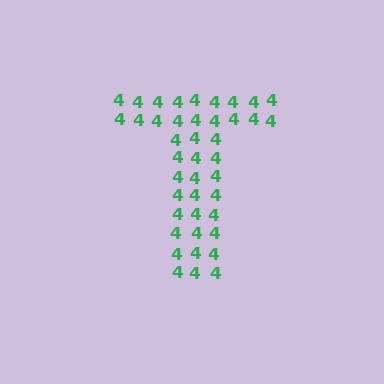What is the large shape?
The large shape is the letter T.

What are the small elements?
The small elements are digit 4's.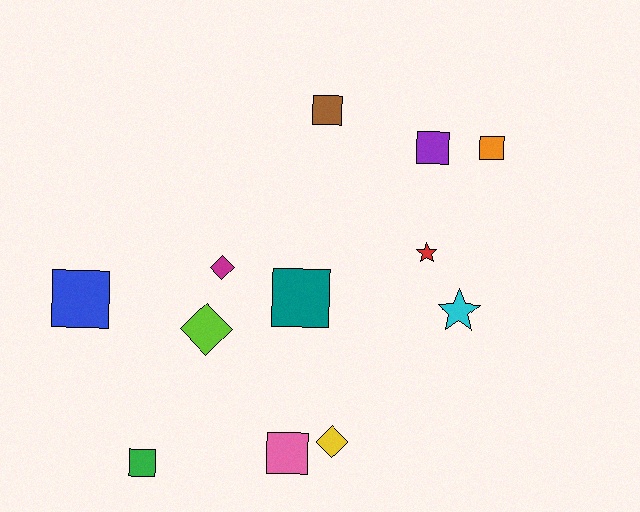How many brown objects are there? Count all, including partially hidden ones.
There is 1 brown object.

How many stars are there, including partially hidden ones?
There are 2 stars.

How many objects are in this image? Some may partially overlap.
There are 12 objects.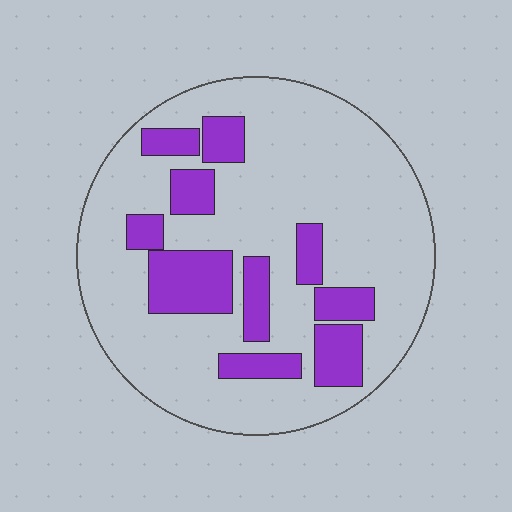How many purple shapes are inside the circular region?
10.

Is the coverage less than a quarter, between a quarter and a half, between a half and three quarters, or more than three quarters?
Less than a quarter.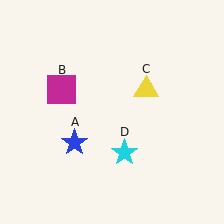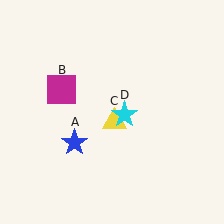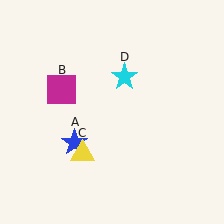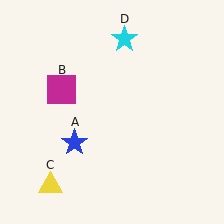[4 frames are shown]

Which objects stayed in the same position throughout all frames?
Blue star (object A) and magenta square (object B) remained stationary.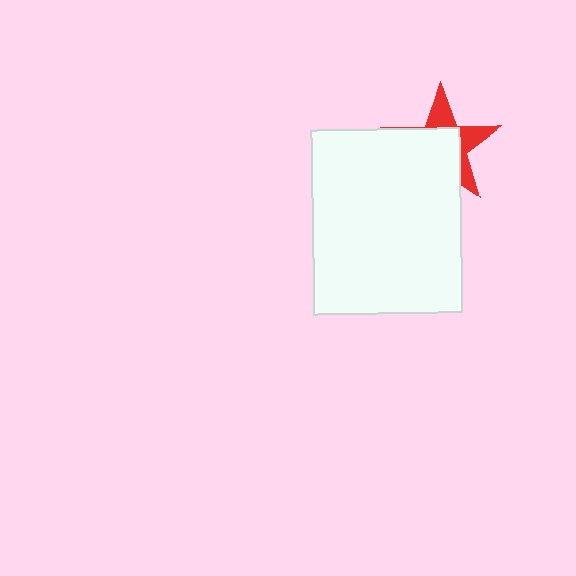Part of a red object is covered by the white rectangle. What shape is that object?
It is a star.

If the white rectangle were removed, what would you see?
You would see the complete red star.